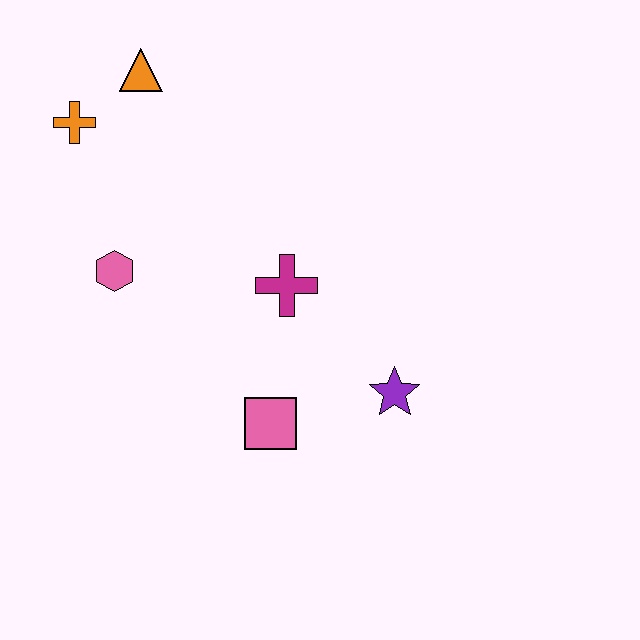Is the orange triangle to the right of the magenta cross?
No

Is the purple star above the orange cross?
No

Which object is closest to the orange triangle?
The orange cross is closest to the orange triangle.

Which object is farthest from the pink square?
The orange triangle is farthest from the pink square.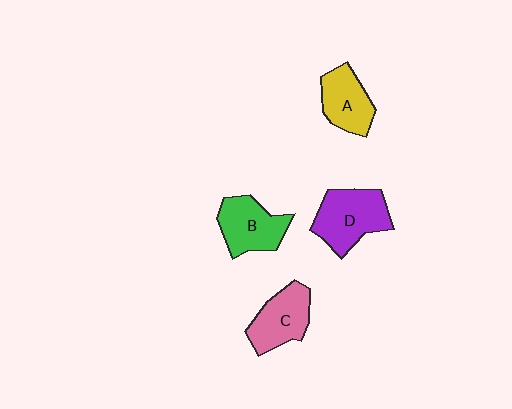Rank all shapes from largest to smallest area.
From largest to smallest: D (purple), B (green), C (pink), A (yellow).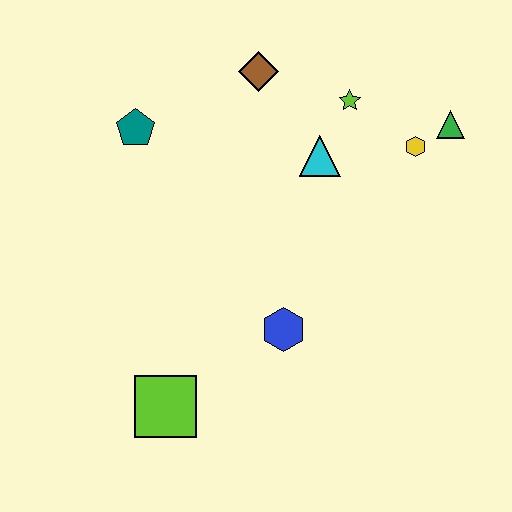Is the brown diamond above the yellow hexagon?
Yes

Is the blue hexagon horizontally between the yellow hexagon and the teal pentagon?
Yes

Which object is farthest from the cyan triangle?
The lime square is farthest from the cyan triangle.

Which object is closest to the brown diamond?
The lime star is closest to the brown diamond.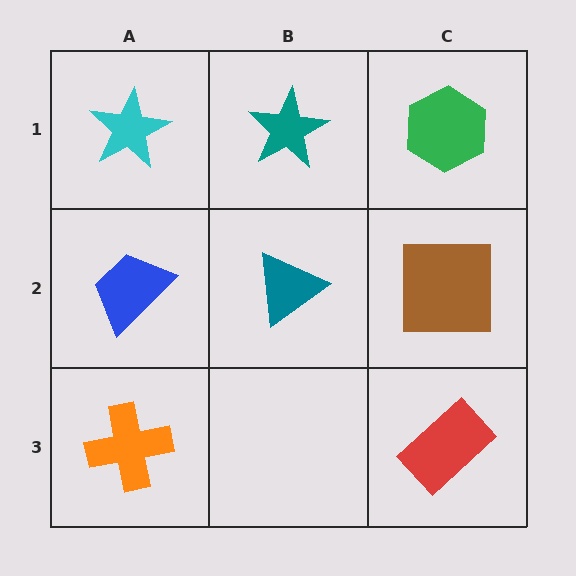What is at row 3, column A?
An orange cross.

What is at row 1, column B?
A teal star.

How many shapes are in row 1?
3 shapes.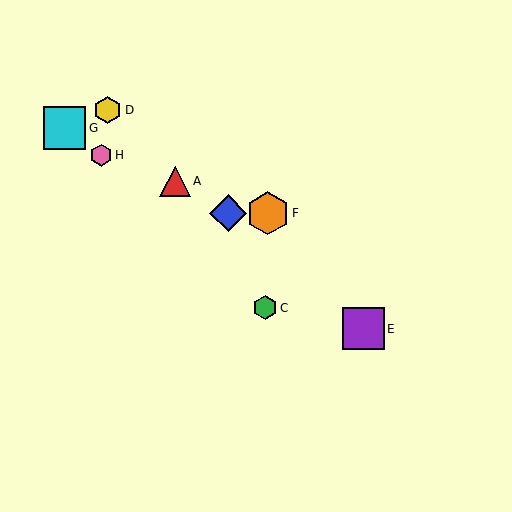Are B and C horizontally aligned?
No, B is at y≈213 and C is at y≈308.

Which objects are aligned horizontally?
Objects B, F are aligned horizontally.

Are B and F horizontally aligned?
Yes, both are at y≈213.